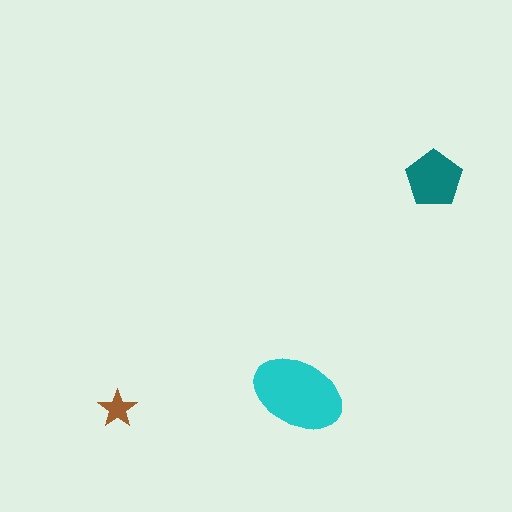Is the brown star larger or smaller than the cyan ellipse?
Smaller.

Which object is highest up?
The teal pentagon is topmost.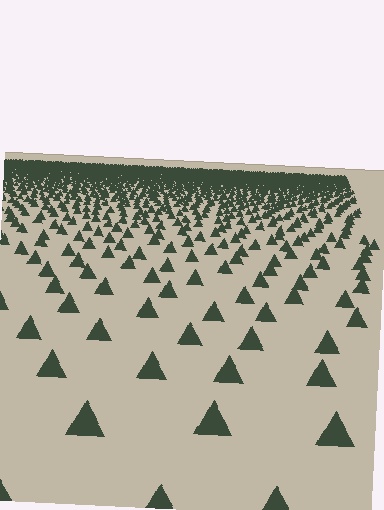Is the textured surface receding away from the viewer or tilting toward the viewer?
The surface is receding away from the viewer. Texture elements get smaller and denser toward the top.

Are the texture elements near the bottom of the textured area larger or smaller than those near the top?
Larger. Near the bottom, elements are closer to the viewer and appear at a bigger on-screen size.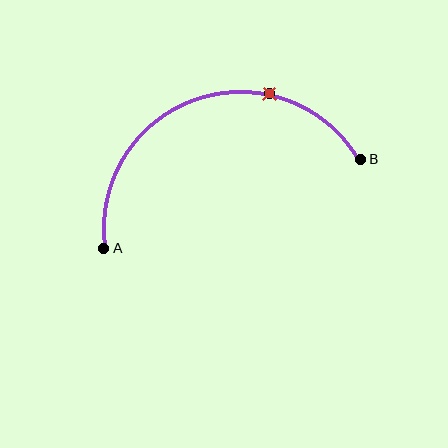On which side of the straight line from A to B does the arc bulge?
The arc bulges above the straight line connecting A and B.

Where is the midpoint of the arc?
The arc midpoint is the point on the curve farthest from the straight line joining A and B. It sits above that line.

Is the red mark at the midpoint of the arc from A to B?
No. The red mark lies on the arc but is closer to endpoint B. The arc midpoint would be at the point on the curve equidistant along the arc from both A and B.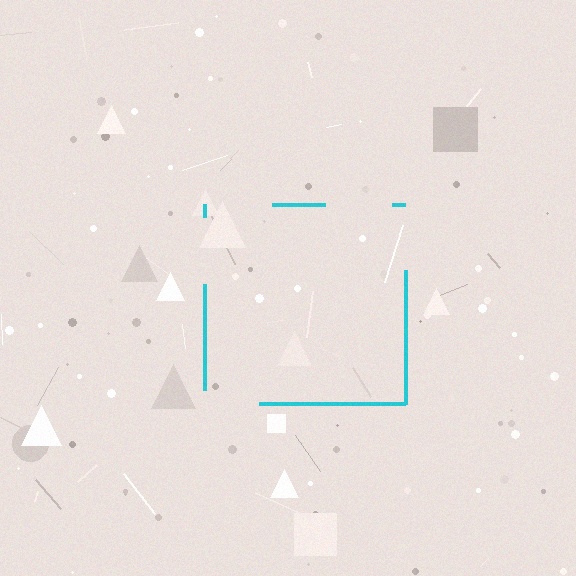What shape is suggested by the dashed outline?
The dashed outline suggests a square.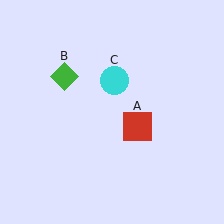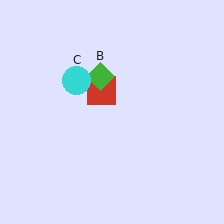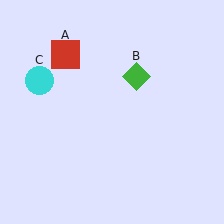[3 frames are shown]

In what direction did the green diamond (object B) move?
The green diamond (object B) moved right.